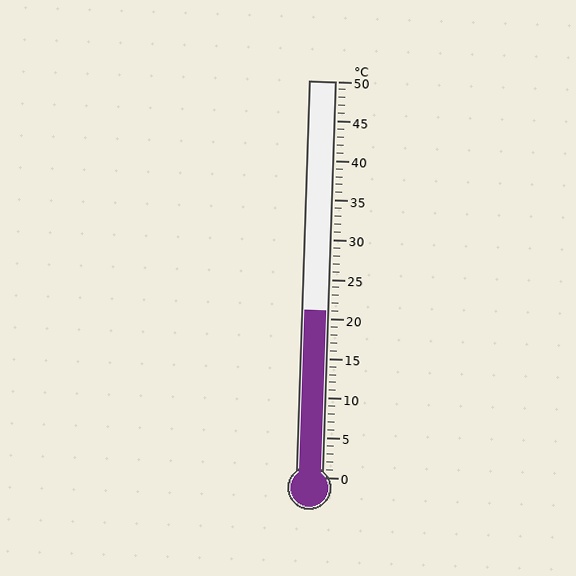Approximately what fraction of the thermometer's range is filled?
The thermometer is filled to approximately 40% of its range.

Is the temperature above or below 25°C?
The temperature is below 25°C.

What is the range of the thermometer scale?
The thermometer scale ranges from 0°C to 50°C.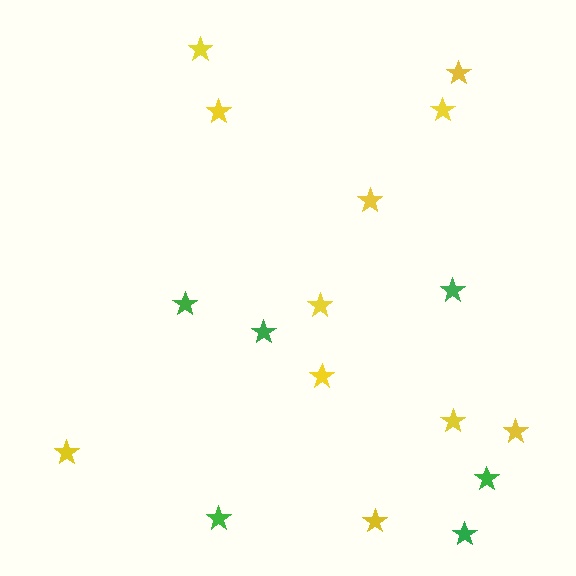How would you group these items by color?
There are 2 groups: one group of green stars (6) and one group of yellow stars (11).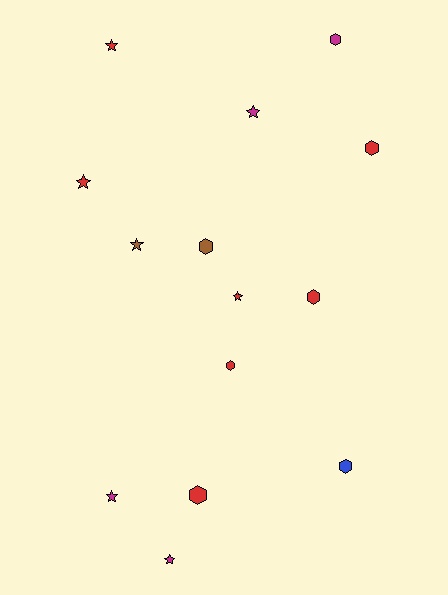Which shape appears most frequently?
Star, with 7 objects.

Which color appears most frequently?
Red, with 7 objects.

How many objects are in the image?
There are 14 objects.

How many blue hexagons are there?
There is 1 blue hexagon.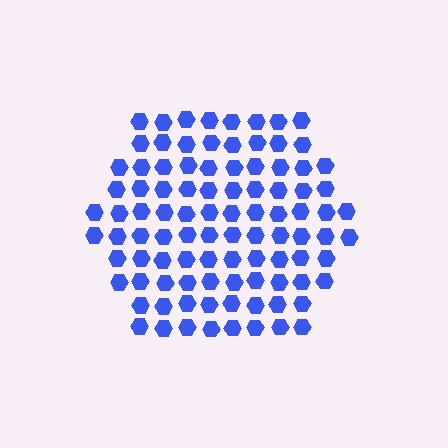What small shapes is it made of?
It is made of small hexagons.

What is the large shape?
The large shape is a hexagon.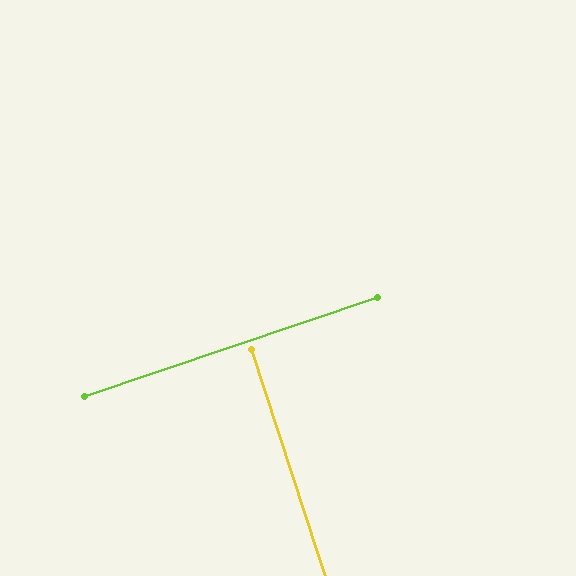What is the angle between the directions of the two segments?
Approximately 89 degrees.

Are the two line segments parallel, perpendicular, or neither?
Perpendicular — they meet at approximately 89°.